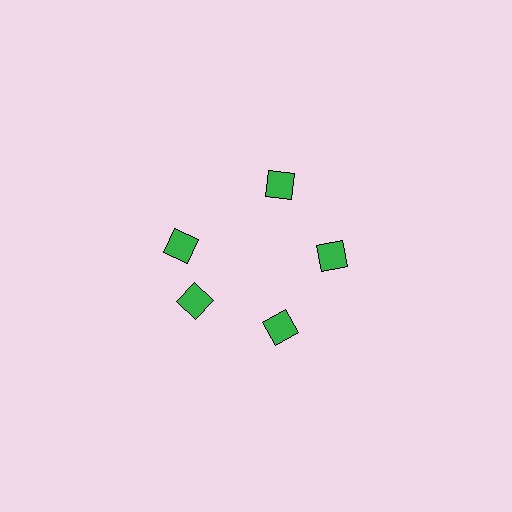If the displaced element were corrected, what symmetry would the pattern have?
It would have 5-fold rotational symmetry — the pattern would map onto itself every 72 degrees.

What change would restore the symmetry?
The symmetry would be restored by rotating it back into even spacing with its neighbors so that all 5 diamonds sit at equal angles and equal distance from the center.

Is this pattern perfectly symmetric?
No. The 5 green diamonds are arranged in a ring, but one element near the 10 o'clock position is rotated out of alignment along the ring, breaking the 5-fold rotational symmetry.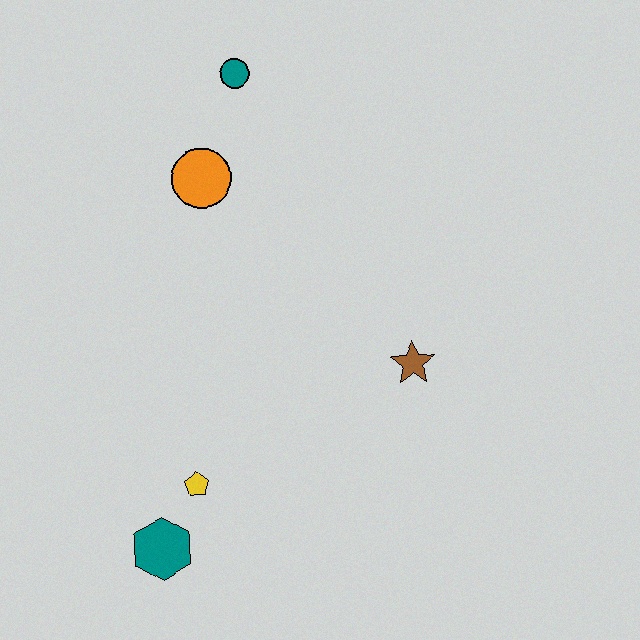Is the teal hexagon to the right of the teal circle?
No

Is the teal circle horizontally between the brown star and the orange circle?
Yes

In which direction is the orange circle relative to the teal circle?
The orange circle is below the teal circle.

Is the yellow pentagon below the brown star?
Yes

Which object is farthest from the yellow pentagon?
The teal circle is farthest from the yellow pentagon.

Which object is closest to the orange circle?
The teal circle is closest to the orange circle.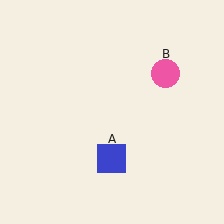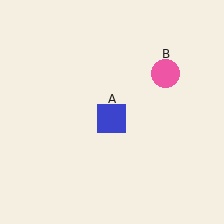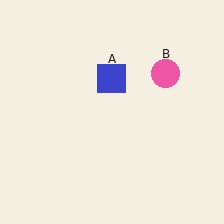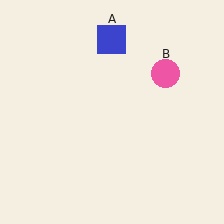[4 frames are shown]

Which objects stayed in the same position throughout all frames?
Pink circle (object B) remained stationary.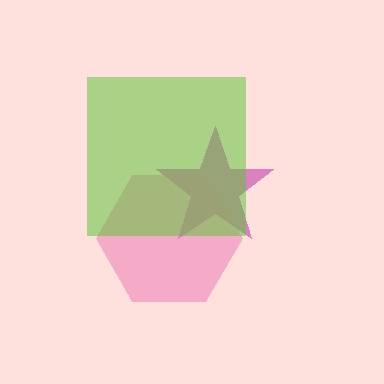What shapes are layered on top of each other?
The layered shapes are: a magenta star, a pink hexagon, a lime square.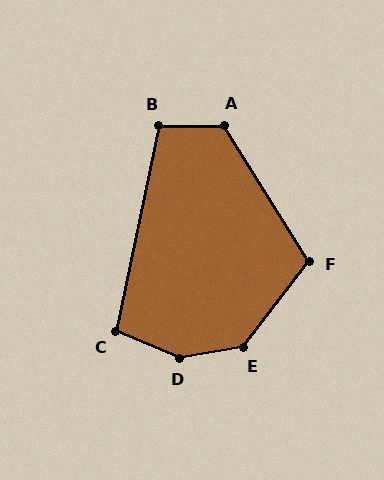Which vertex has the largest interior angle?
D, at approximately 147 degrees.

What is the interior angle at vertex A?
Approximately 122 degrees (obtuse).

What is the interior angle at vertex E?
Approximately 137 degrees (obtuse).